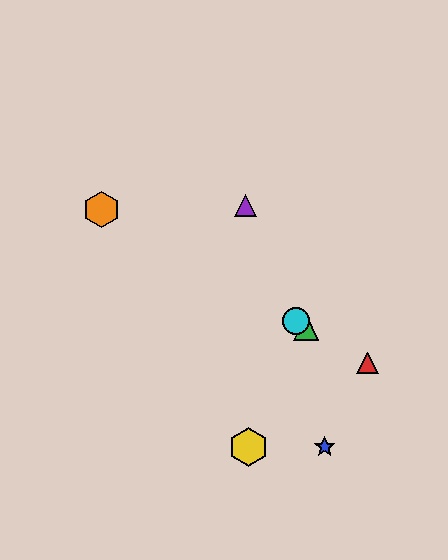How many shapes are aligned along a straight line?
4 shapes (the red triangle, the green triangle, the orange hexagon, the cyan circle) are aligned along a straight line.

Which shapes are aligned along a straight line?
The red triangle, the green triangle, the orange hexagon, the cyan circle are aligned along a straight line.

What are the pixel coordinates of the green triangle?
The green triangle is at (306, 327).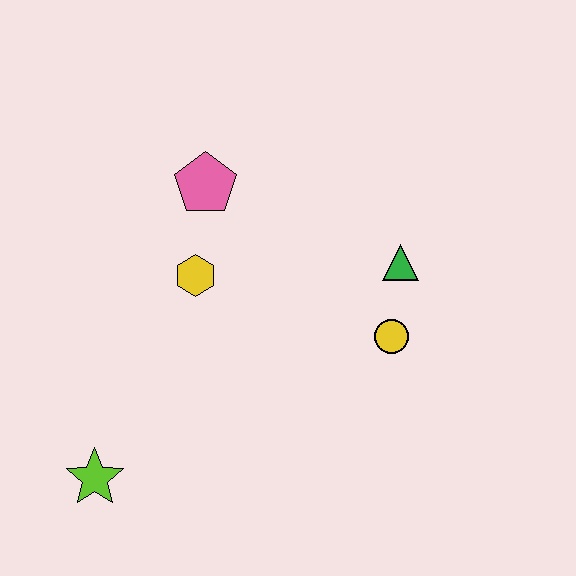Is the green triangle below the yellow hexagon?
No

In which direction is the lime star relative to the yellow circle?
The lime star is to the left of the yellow circle.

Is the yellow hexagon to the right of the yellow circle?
No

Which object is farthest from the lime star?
The green triangle is farthest from the lime star.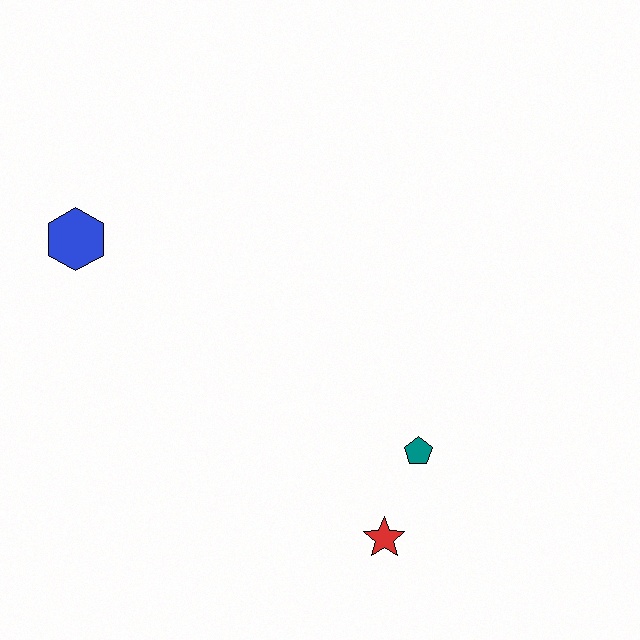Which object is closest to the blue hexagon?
The teal pentagon is closest to the blue hexagon.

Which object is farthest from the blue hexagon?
The red star is farthest from the blue hexagon.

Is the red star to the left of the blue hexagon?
No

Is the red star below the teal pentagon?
Yes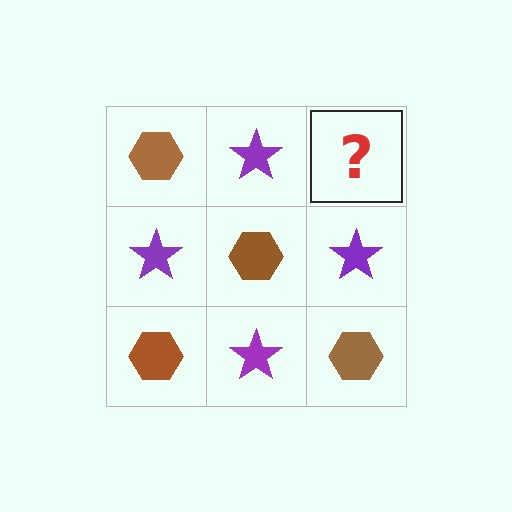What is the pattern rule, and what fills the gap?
The rule is that it alternates brown hexagon and purple star in a checkerboard pattern. The gap should be filled with a brown hexagon.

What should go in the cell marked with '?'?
The missing cell should contain a brown hexagon.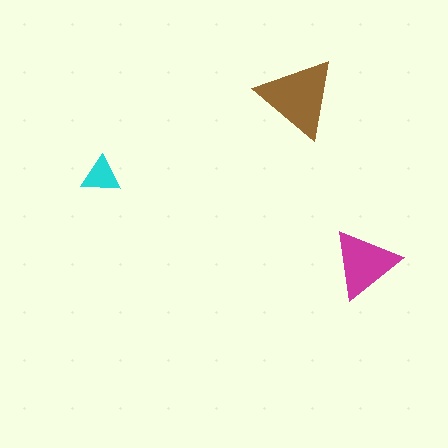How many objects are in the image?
There are 3 objects in the image.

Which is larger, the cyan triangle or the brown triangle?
The brown one.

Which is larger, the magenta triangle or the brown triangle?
The brown one.